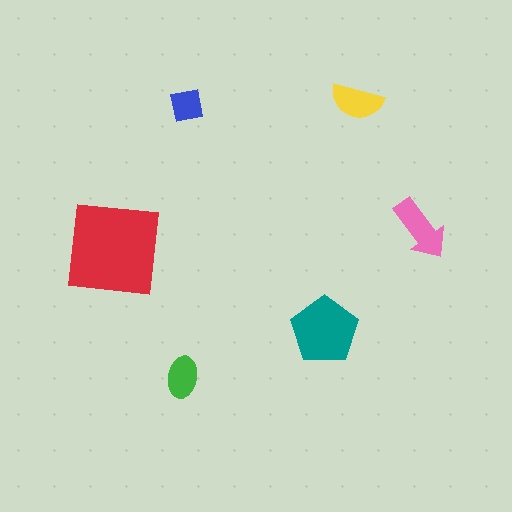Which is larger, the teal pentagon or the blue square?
The teal pentagon.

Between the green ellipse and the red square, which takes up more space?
The red square.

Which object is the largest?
The red square.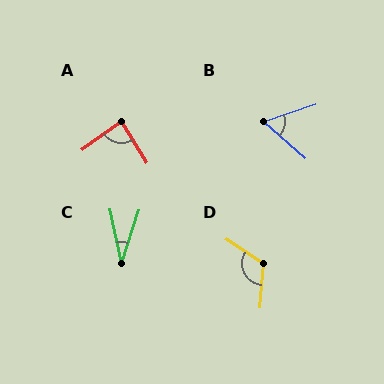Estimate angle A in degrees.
Approximately 86 degrees.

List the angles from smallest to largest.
C (30°), B (60°), A (86°), D (118°).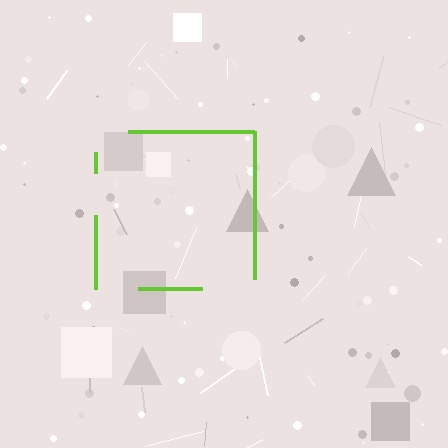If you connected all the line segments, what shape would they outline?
They would outline a square.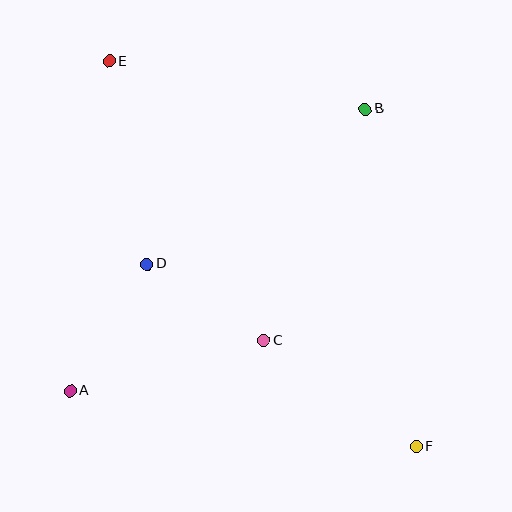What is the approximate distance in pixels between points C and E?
The distance between C and E is approximately 319 pixels.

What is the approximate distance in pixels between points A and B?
The distance between A and B is approximately 408 pixels.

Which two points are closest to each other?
Points C and D are closest to each other.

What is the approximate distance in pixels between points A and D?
The distance between A and D is approximately 148 pixels.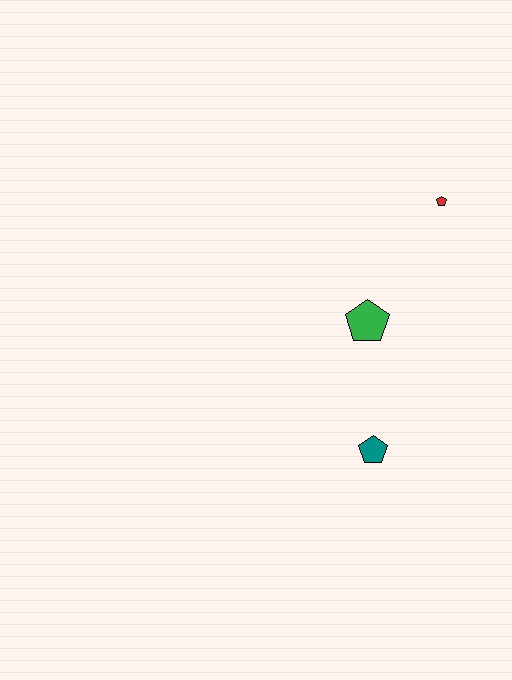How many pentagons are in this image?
There are 3 pentagons.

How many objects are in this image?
There are 3 objects.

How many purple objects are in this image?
There are no purple objects.